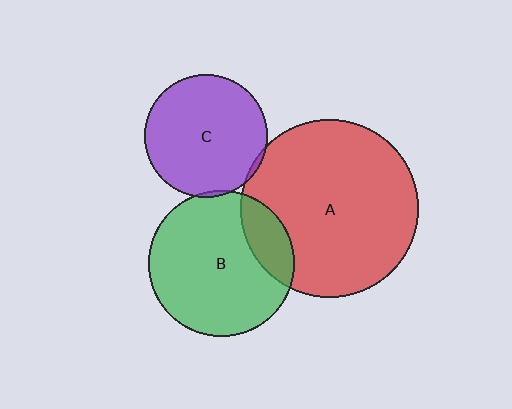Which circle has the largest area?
Circle A (red).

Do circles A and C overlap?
Yes.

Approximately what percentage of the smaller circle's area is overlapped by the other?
Approximately 5%.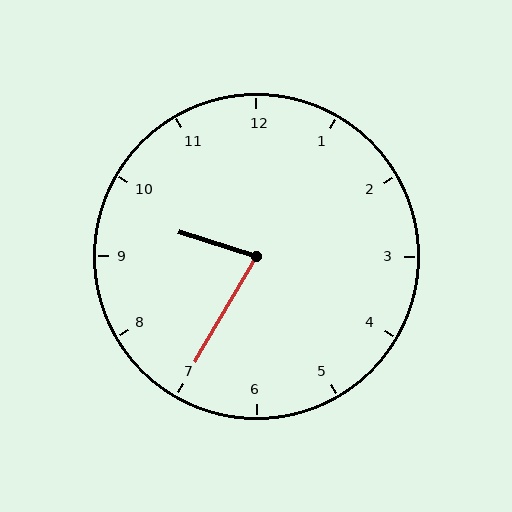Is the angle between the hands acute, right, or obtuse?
It is acute.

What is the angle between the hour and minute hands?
Approximately 78 degrees.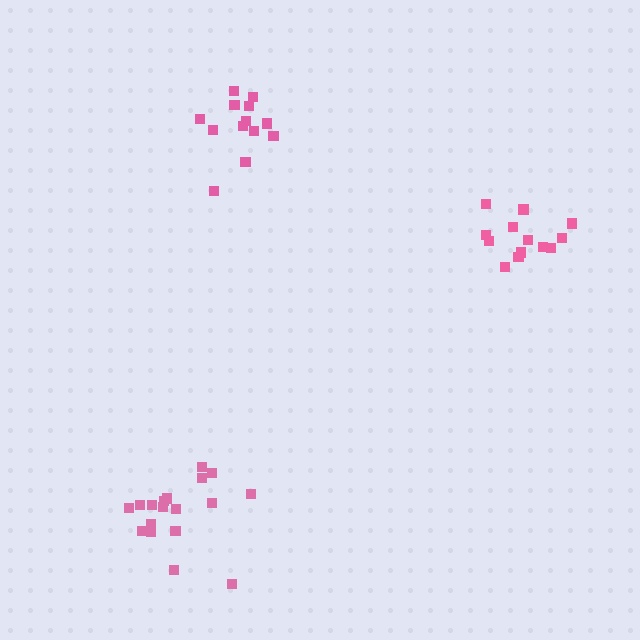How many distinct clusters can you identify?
There are 3 distinct clusters.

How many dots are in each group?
Group 1: 14 dots, Group 2: 18 dots, Group 3: 14 dots (46 total).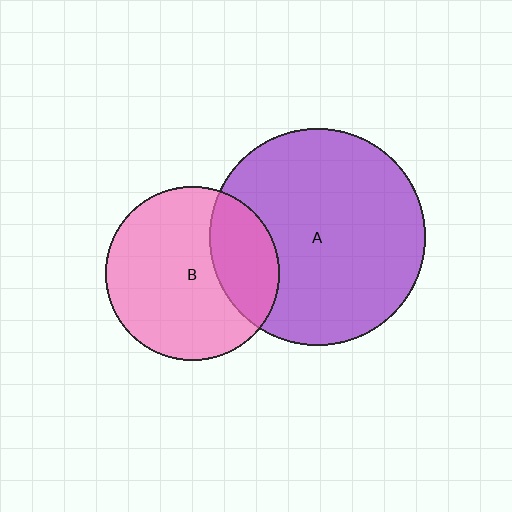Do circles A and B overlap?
Yes.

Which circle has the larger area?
Circle A (purple).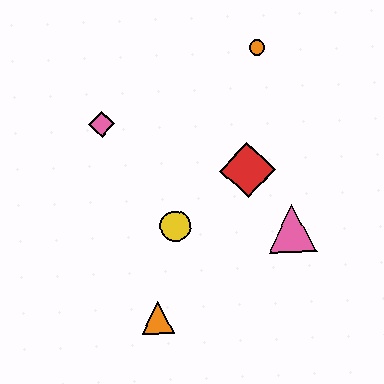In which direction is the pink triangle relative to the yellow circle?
The pink triangle is to the right of the yellow circle.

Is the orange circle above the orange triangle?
Yes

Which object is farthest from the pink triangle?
The pink diamond is farthest from the pink triangle.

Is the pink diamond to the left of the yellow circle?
Yes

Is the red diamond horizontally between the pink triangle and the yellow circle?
Yes